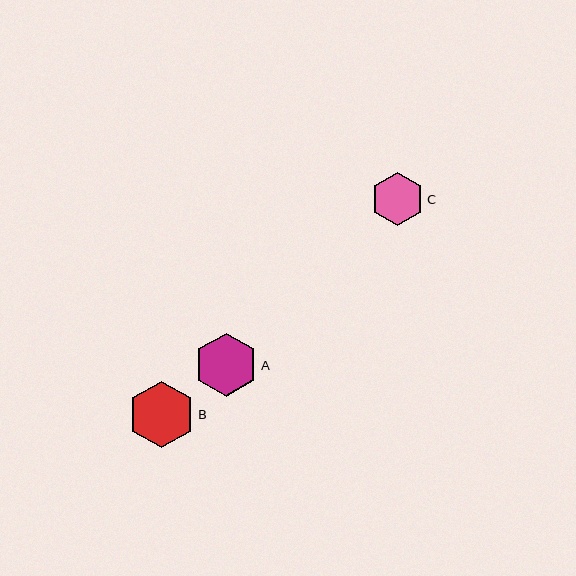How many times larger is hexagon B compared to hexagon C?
Hexagon B is approximately 1.2 times the size of hexagon C.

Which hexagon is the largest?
Hexagon B is the largest with a size of approximately 66 pixels.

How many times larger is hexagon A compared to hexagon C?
Hexagon A is approximately 1.2 times the size of hexagon C.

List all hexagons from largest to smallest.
From largest to smallest: B, A, C.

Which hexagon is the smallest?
Hexagon C is the smallest with a size of approximately 54 pixels.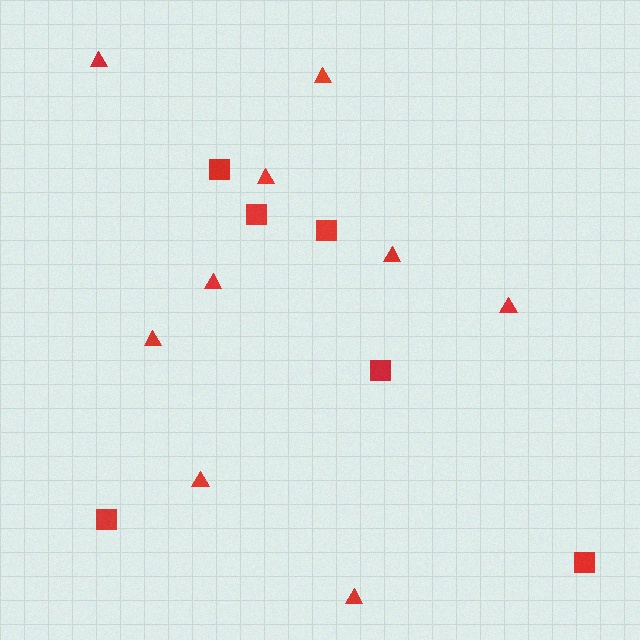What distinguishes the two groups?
There are 2 groups: one group of squares (6) and one group of triangles (9).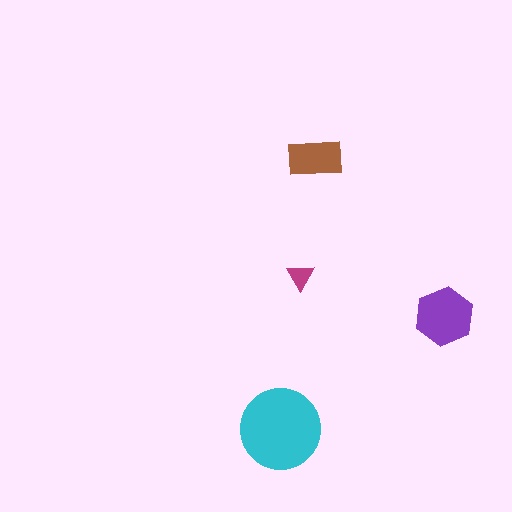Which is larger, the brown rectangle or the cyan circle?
The cyan circle.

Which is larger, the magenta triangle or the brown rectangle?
The brown rectangle.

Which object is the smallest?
The magenta triangle.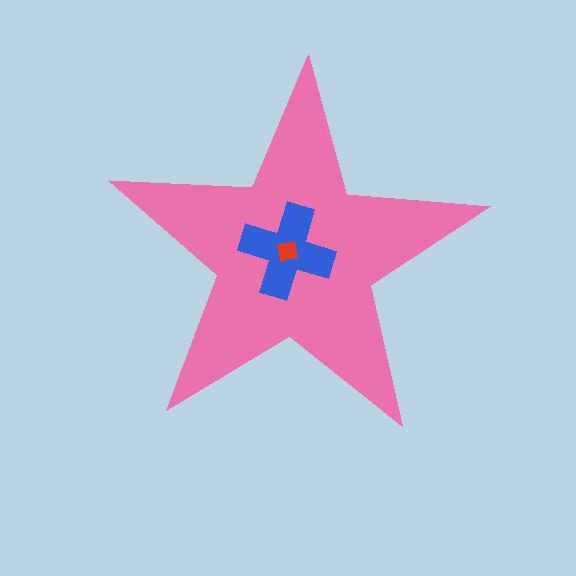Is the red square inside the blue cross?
Yes.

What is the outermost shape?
The pink star.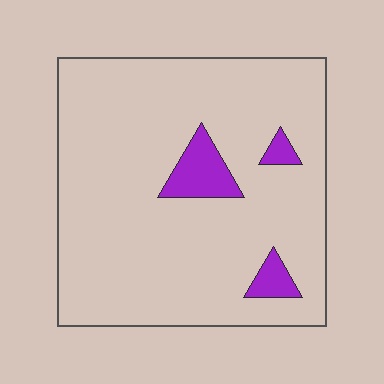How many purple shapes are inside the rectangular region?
3.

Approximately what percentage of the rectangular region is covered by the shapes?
Approximately 10%.